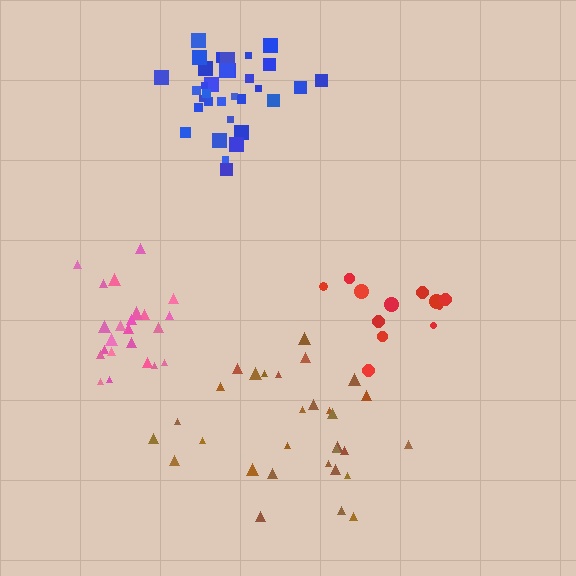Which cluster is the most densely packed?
Blue.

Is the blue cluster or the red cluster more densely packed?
Blue.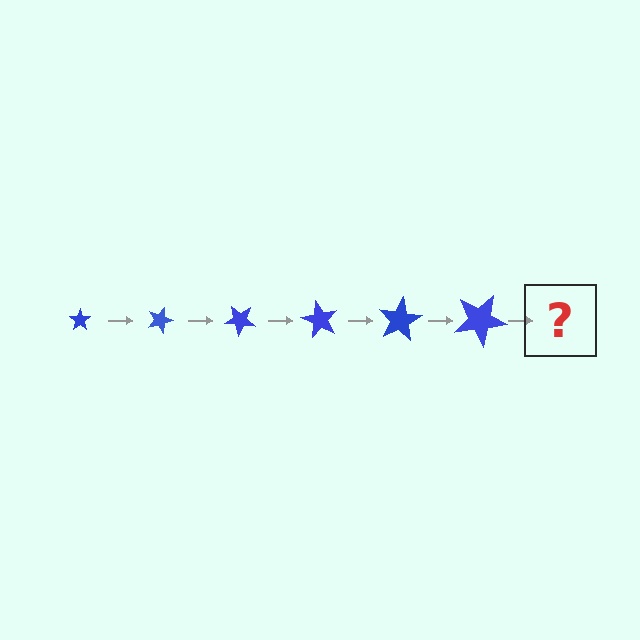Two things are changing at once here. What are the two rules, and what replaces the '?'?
The two rules are that the star grows larger each step and it rotates 20 degrees each step. The '?' should be a star, larger than the previous one and rotated 120 degrees from the start.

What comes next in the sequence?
The next element should be a star, larger than the previous one and rotated 120 degrees from the start.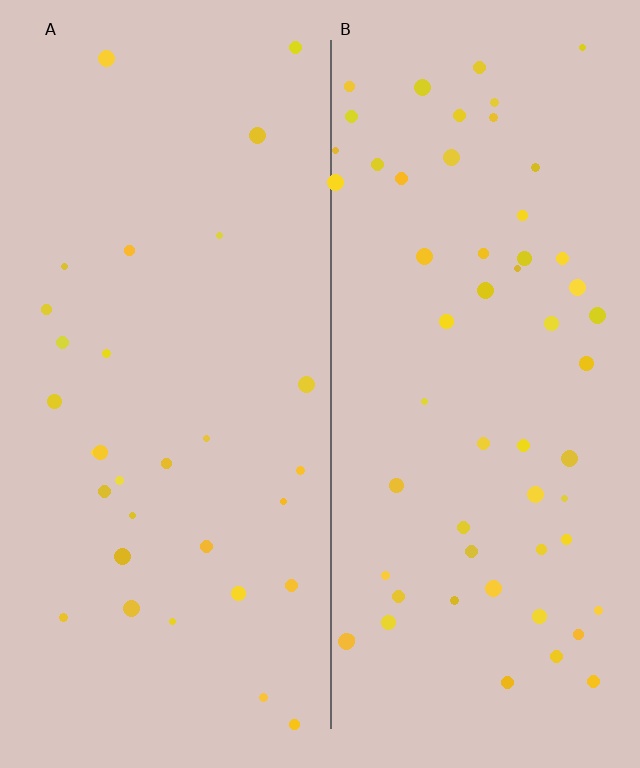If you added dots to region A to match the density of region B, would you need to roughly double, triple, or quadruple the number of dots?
Approximately double.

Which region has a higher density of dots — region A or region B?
B (the right).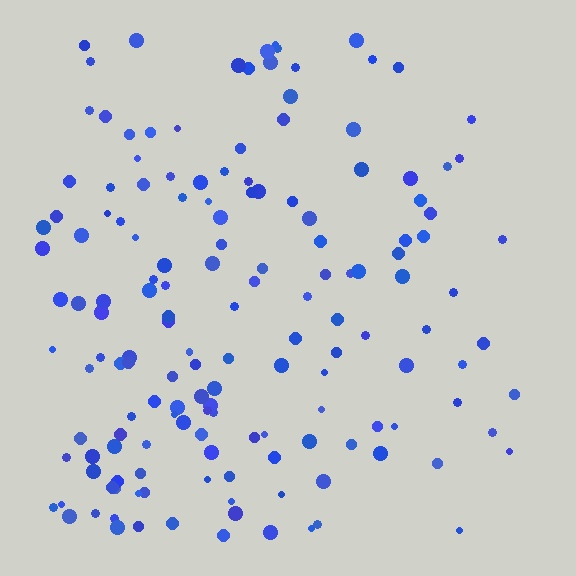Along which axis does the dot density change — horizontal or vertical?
Horizontal.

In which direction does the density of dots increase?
From right to left, with the left side densest.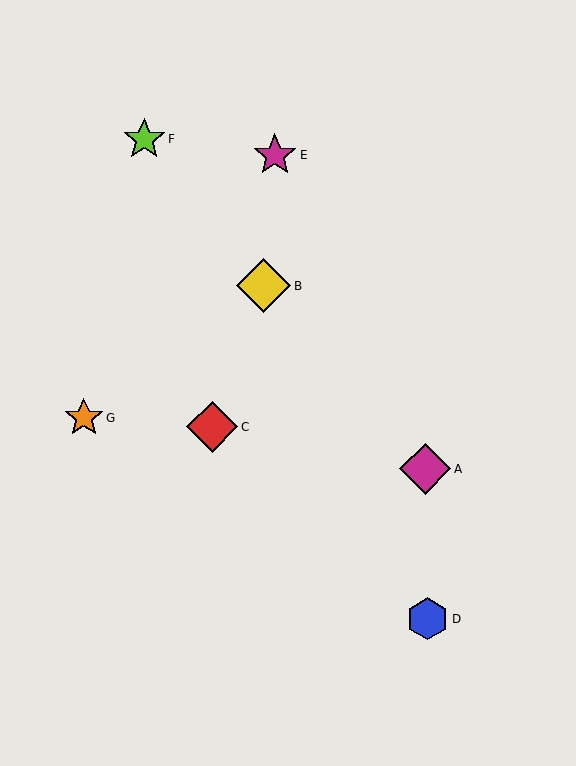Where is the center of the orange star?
The center of the orange star is at (84, 418).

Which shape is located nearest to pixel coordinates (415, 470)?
The magenta diamond (labeled A) at (425, 469) is nearest to that location.